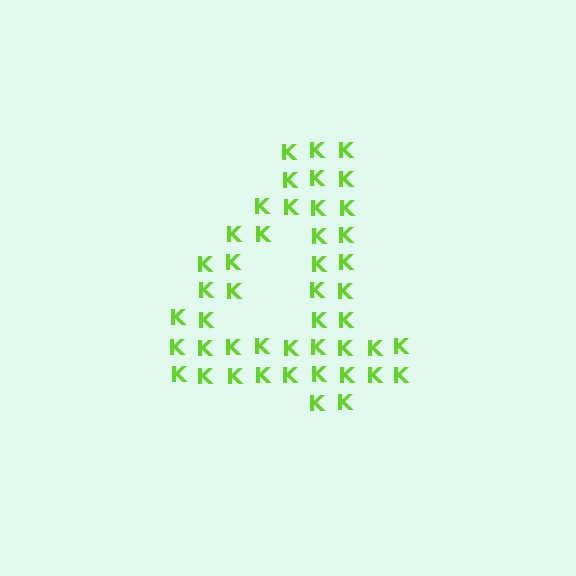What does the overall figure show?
The overall figure shows the digit 4.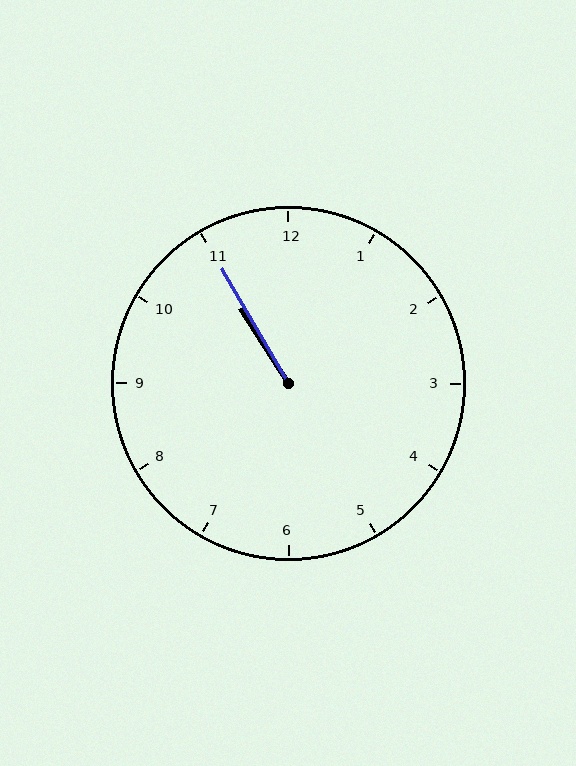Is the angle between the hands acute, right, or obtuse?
It is acute.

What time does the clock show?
10:55.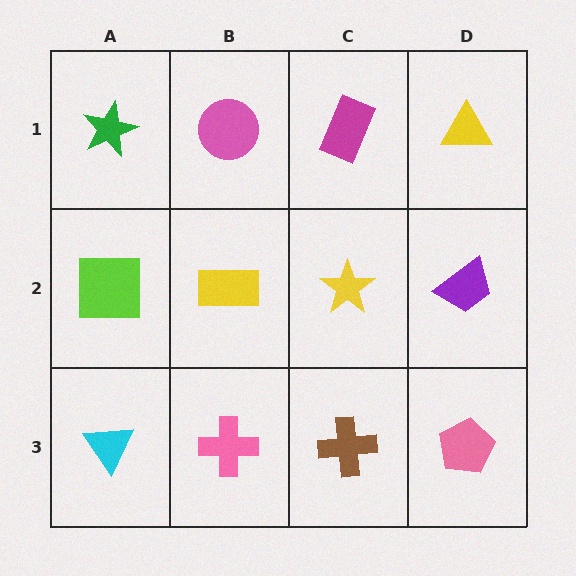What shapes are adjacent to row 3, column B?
A yellow rectangle (row 2, column B), a cyan triangle (row 3, column A), a brown cross (row 3, column C).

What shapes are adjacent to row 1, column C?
A yellow star (row 2, column C), a pink circle (row 1, column B), a yellow triangle (row 1, column D).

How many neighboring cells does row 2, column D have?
3.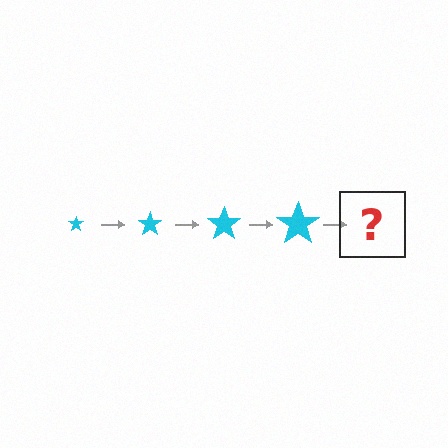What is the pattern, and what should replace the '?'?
The pattern is that the star gets progressively larger each step. The '?' should be a cyan star, larger than the previous one.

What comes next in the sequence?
The next element should be a cyan star, larger than the previous one.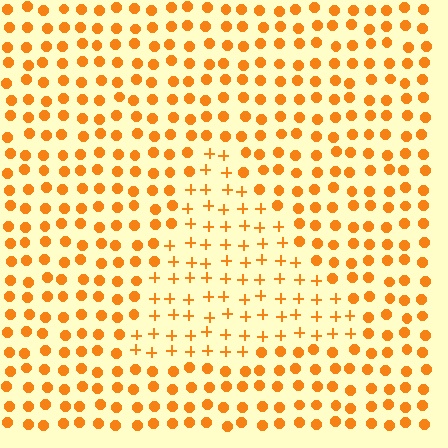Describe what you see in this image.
The image is filled with small orange elements arranged in a uniform grid. A triangle-shaped region contains plus signs, while the surrounding area contains circles. The boundary is defined purely by the change in element shape.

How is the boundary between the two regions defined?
The boundary is defined by a change in element shape: plus signs inside vs. circles outside. All elements share the same color and spacing.